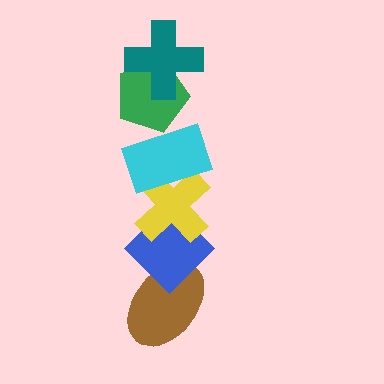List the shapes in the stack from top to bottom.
From top to bottom: the teal cross, the green pentagon, the cyan rectangle, the yellow cross, the blue diamond, the brown ellipse.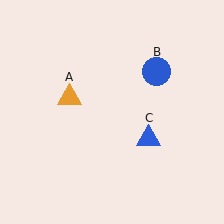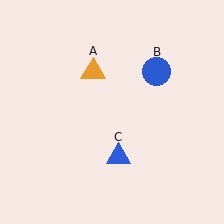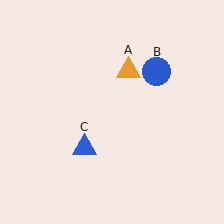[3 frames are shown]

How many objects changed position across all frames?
2 objects changed position: orange triangle (object A), blue triangle (object C).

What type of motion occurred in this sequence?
The orange triangle (object A), blue triangle (object C) rotated clockwise around the center of the scene.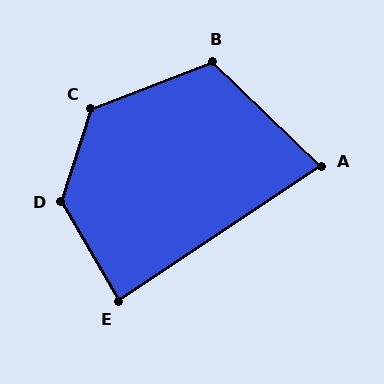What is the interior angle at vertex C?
Approximately 128 degrees (obtuse).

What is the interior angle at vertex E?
Approximately 86 degrees (approximately right).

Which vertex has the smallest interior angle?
A, at approximately 78 degrees.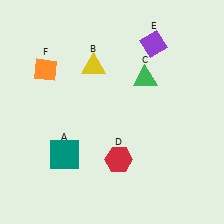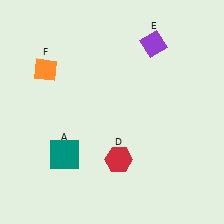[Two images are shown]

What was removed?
The yellow triangle (B), the green triangle (C) were removed in Image 2.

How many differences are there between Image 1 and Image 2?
There are 2 differences between the two images.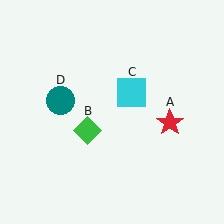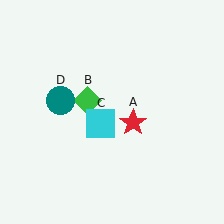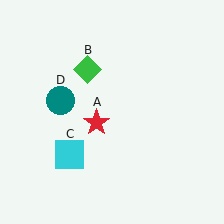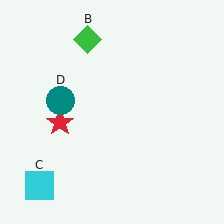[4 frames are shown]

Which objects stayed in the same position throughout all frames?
Teal circle (object D) remained stationary.